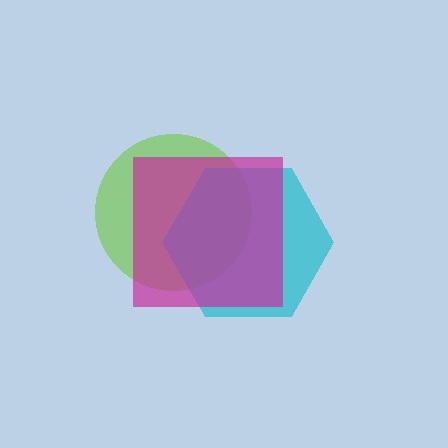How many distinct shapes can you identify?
There are 3 distinct shapes: a lime circle, a cyan hexagon, a magenta square.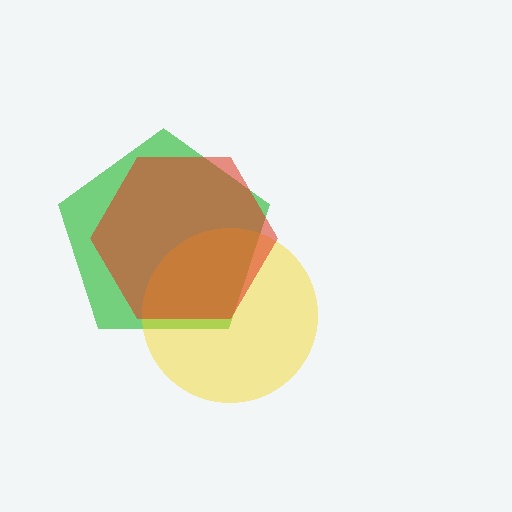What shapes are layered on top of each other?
The layered shapes are: a green pentagon, a yellow circle, a red hexagon.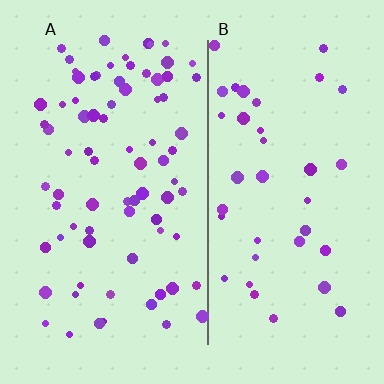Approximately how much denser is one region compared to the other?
Approximately 2.0× — region A over region B.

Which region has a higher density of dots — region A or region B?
A (the left).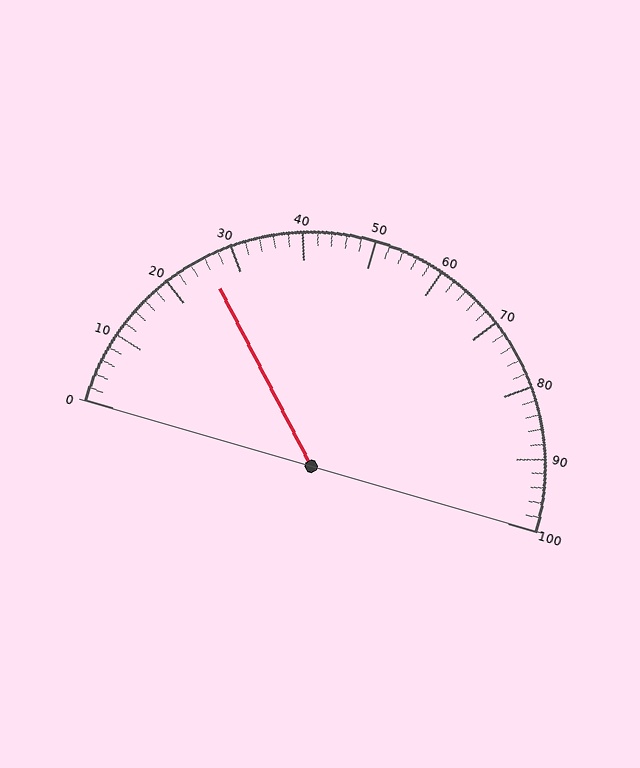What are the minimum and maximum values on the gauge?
The gauge ranges from 0 to 100.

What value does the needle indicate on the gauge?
The needle indicates approximately 26.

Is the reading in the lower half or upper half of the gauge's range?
The reading is in the lower half of the range (0 to 100).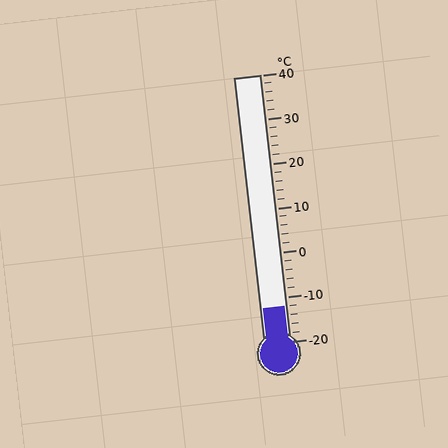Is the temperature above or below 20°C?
The temperature is below 20°C.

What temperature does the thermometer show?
The thermometer shows approximately -12°C.